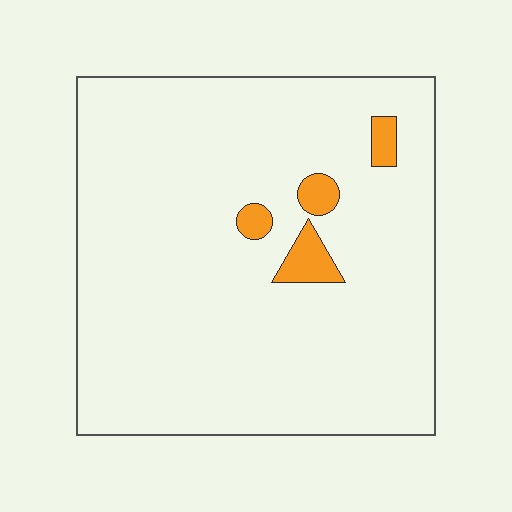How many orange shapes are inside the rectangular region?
4.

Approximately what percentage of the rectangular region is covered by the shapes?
Approximately 5%.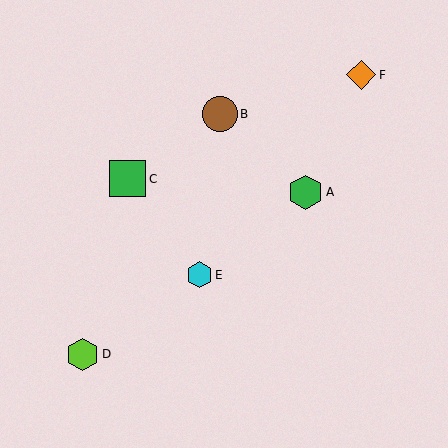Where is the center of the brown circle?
The center of the brown circle is at (220, 114).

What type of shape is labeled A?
Shape A is a green hexagon.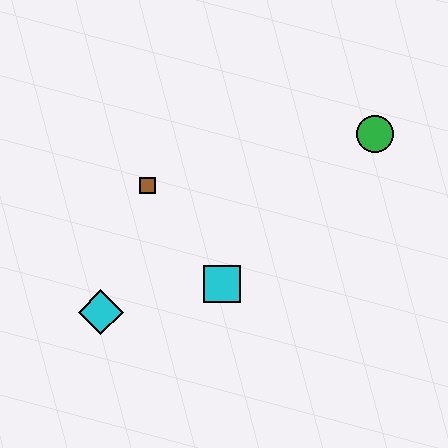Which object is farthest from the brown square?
The green circle is farthest from the brown square.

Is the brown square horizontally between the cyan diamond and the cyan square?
Yes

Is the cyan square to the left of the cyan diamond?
No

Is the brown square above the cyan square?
Yes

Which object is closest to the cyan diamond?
The cyan square is closest to the cyan diamond.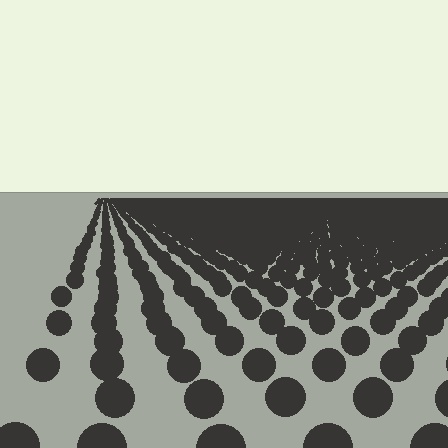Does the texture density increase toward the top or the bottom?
Density increases toward the top.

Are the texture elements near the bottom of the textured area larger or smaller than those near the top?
Larger. Near the bottom, elements are closer to the viewer and appear at a bigger on-screen size.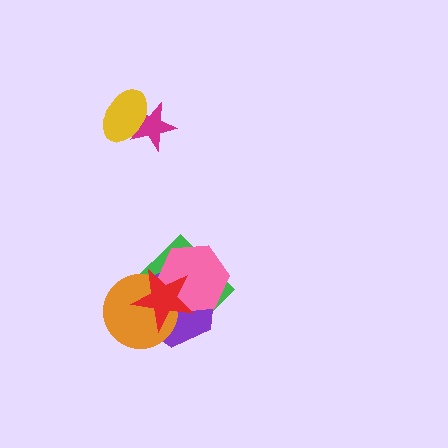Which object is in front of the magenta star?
The yellow ellipse is in front of the magenta star.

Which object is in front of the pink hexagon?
The red star is in front of the pink hexagon.